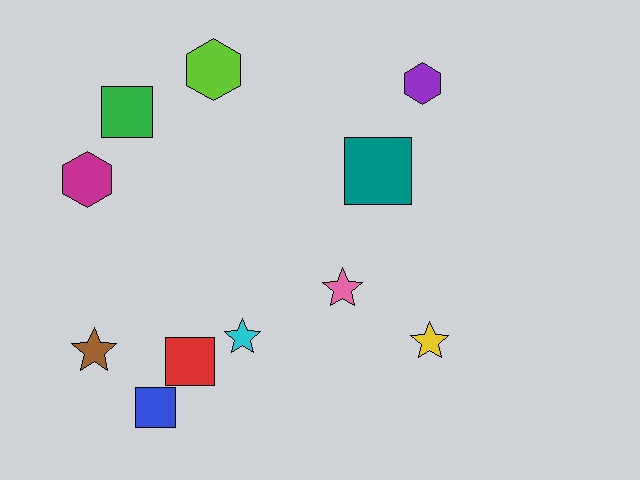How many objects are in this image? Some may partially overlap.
There are 11 objects.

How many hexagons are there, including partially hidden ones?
There are 3 hexagons.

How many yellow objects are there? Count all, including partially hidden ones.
There is 1 yellow object.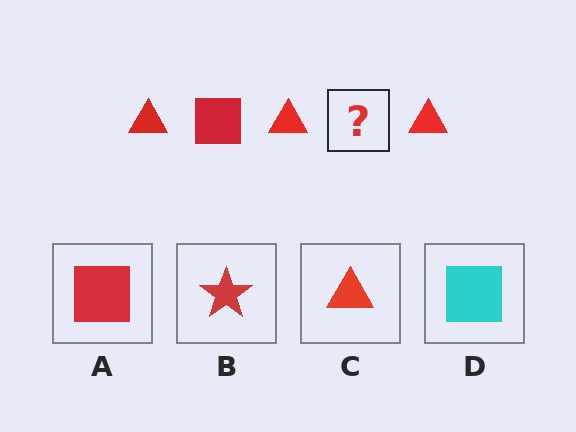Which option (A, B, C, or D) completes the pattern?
A.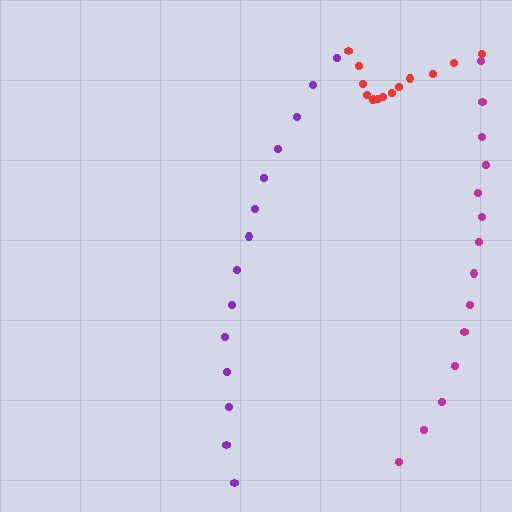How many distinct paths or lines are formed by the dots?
There are 3 distinct paths.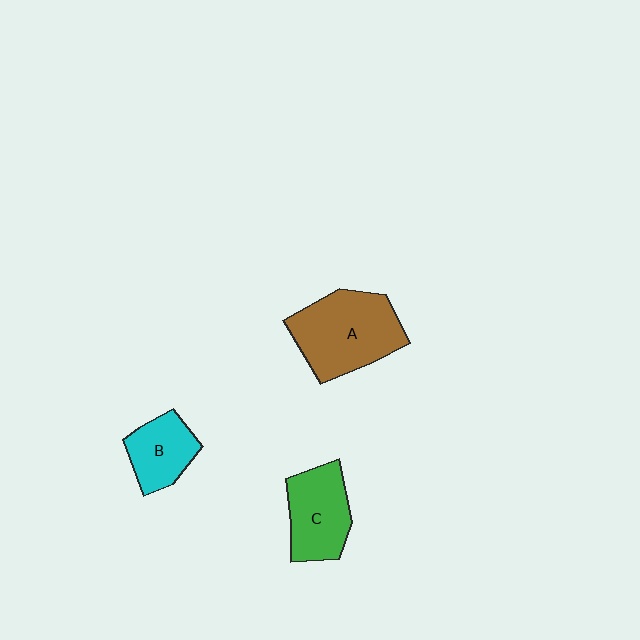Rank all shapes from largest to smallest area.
From largest to smallest: A (brown), C (green), B (cyan).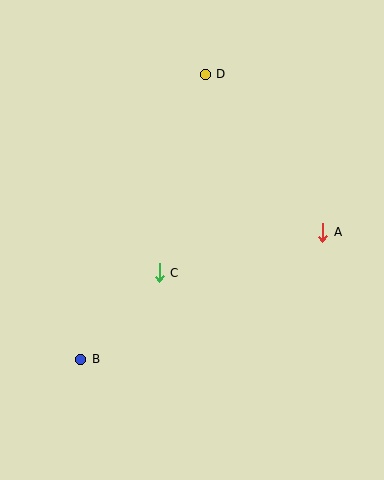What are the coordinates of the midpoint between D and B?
The midpoint between D and B is at (143, 217).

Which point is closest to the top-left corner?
Point D is closest to the top-left corner.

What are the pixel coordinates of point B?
Point B is at (80, 359).